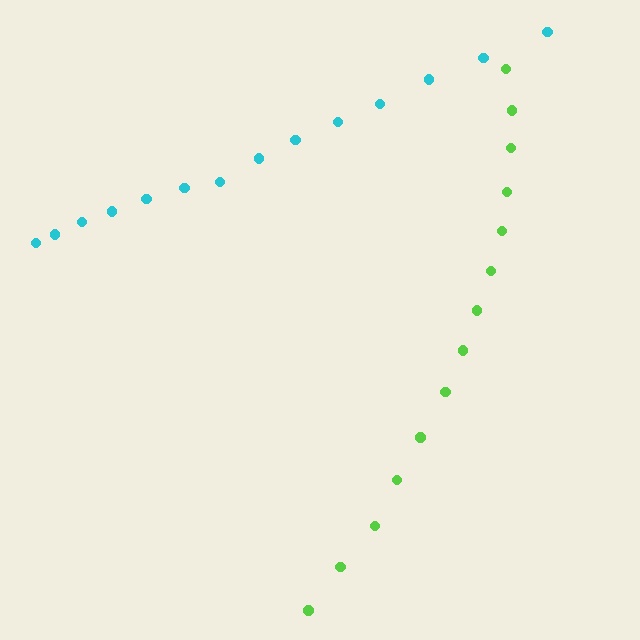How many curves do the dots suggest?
There are 2 distinct paths.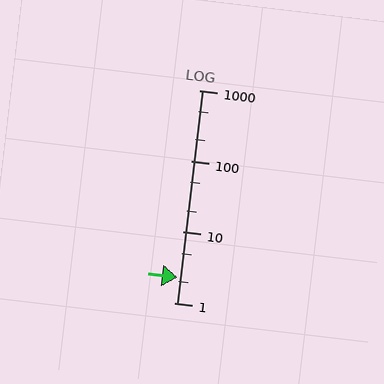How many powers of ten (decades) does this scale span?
The scale spans 3 decades, from 1 to 1000.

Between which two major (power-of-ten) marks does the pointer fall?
The pointer is between 1 and 10.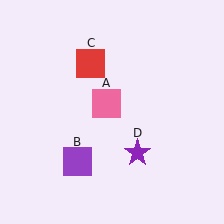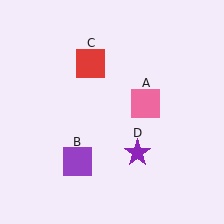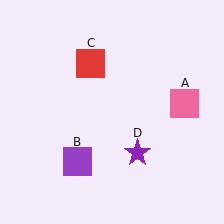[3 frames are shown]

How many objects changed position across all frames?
1 object changed position: pink square (object A).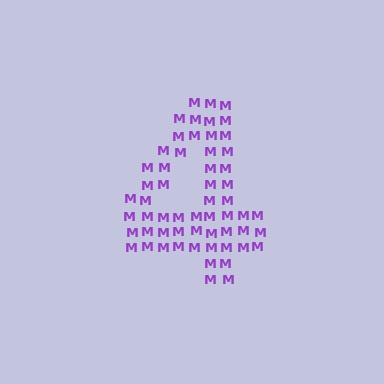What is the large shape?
The large shape is the digit 4.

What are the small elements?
The small elements are letter M's.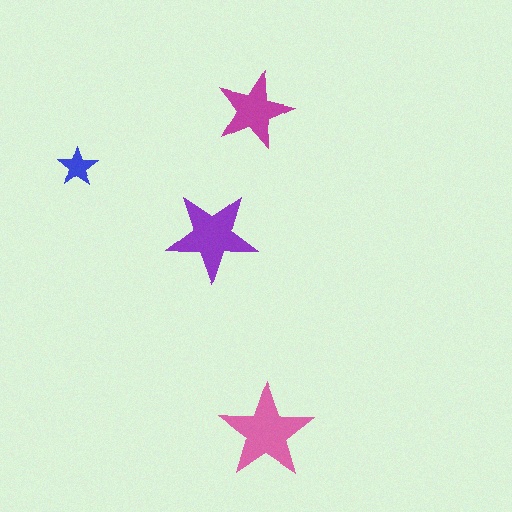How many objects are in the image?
There are 4 objects in the image.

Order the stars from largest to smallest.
the pink one, the purple one, the magenta one, the blue one.